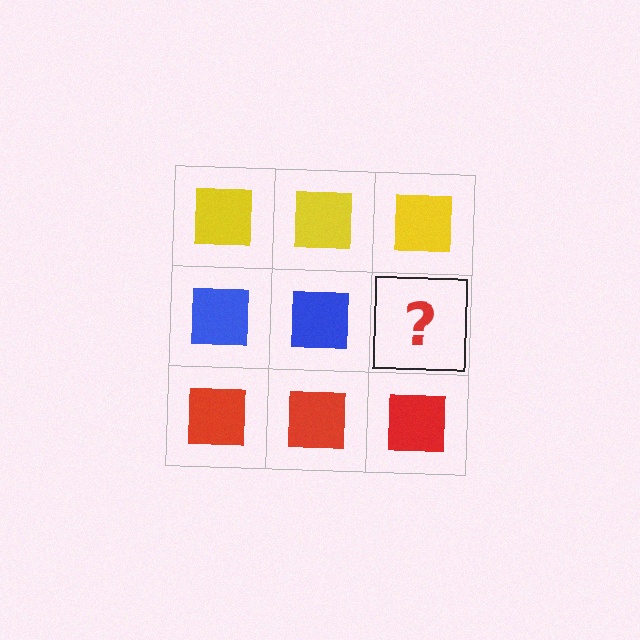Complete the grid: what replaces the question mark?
The question mark should be replaced with a blue square.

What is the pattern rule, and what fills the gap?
The rule is that each row has a consistent color. The gap should be filled with a blue square.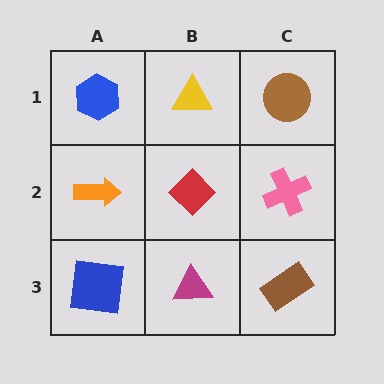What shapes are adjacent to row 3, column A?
An orange arrow (row 2, column A), a magenta triangle (row 3, column B).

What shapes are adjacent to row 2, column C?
A brown circle (row 1, column C), a brown rectangle (row 3, column C), a red diamond (row 2, column B).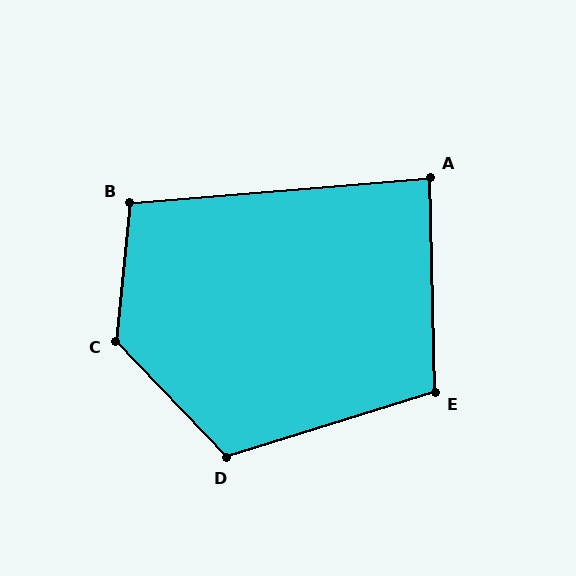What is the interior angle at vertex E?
Approximately 106 degrees (obtuse).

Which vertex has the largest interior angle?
C, at approximately 131 degrees.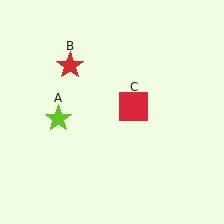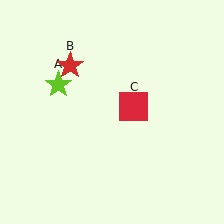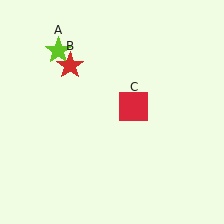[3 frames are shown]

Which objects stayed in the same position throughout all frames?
Red star (object B) and red square (object C) remained stationary.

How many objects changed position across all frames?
1 object changed position: lime star (object A).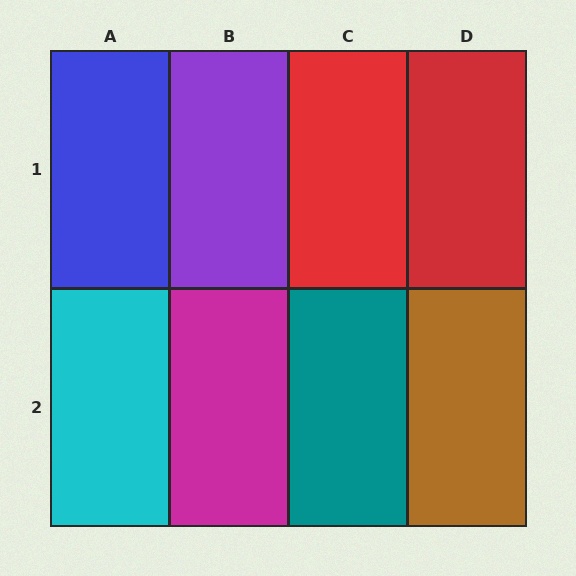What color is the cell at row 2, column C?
Teal.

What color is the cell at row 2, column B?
Magenta.